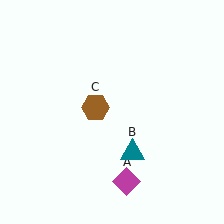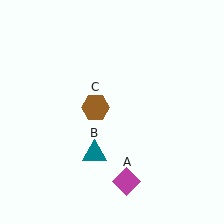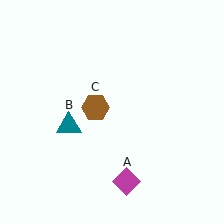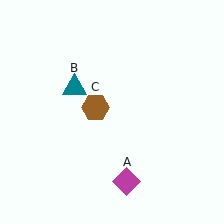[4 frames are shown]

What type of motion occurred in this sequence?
The teal triangle (object B) rotated clockwise around the center of the scene.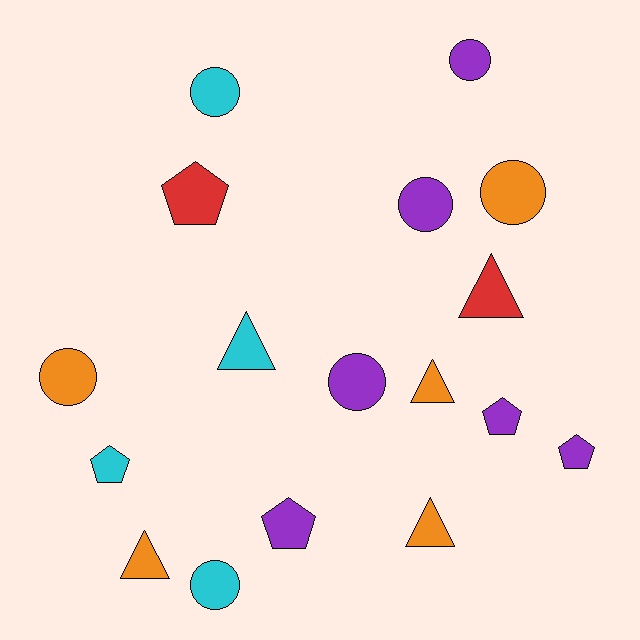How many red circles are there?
There are no red circles.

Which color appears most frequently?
Purple, with 6 objects.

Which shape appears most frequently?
Circle, with 7 objects.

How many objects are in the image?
There are 17 objects.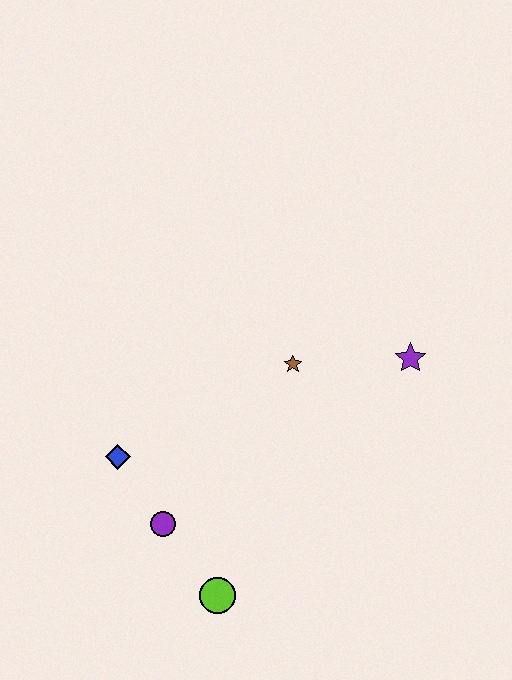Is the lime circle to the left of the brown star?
Yes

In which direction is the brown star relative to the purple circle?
The brown star is above the purple circle.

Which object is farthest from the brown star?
The lime circle is farthest from the brown star.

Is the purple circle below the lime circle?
No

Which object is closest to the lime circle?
The purple circle is closest to the lime circle.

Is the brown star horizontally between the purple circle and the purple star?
Yes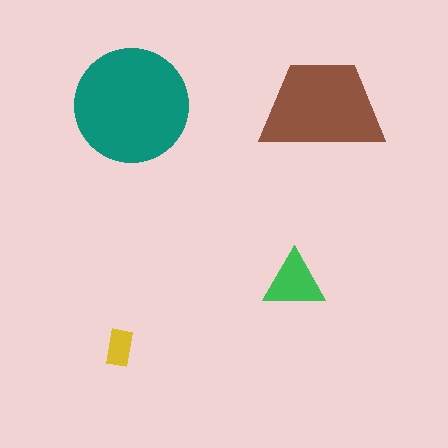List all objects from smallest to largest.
The yellow rectangle, the green triangle, the brown trapezoid, the teal circle.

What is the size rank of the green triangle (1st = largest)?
3rd.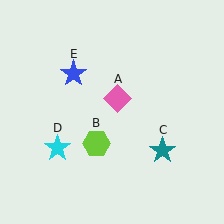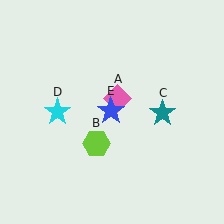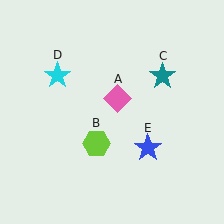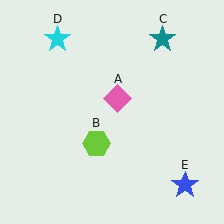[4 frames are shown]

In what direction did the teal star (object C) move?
The teal star (object C) moved up.